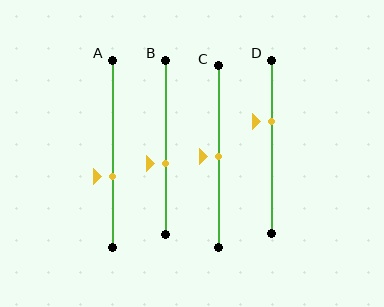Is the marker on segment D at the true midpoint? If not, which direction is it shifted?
No, the marker on segment D is shifted upward by about 15% of the segment length.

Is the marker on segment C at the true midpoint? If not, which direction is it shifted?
Yes, the marker on segment C is at the true midpoint.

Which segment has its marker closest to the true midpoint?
Segment C has its marker closest to the true midpoint.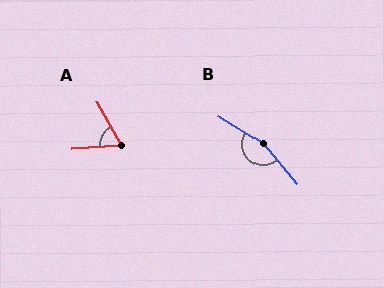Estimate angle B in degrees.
Approximately 162 degrees.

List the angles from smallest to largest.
A (64°), B (162°).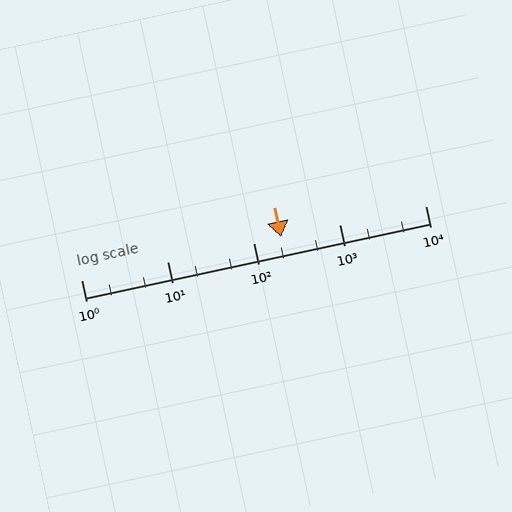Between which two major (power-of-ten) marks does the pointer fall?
The pointer is between 100 and 1000.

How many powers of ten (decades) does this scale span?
The scale spans 4 decades, from 1 to 10000.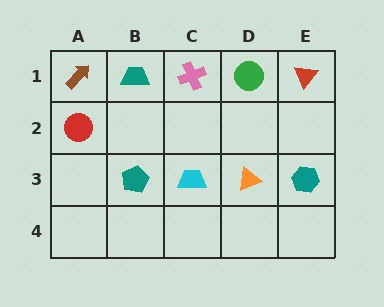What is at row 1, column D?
A green circle.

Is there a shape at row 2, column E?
No, that cell is empty.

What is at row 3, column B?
A teal pentagon.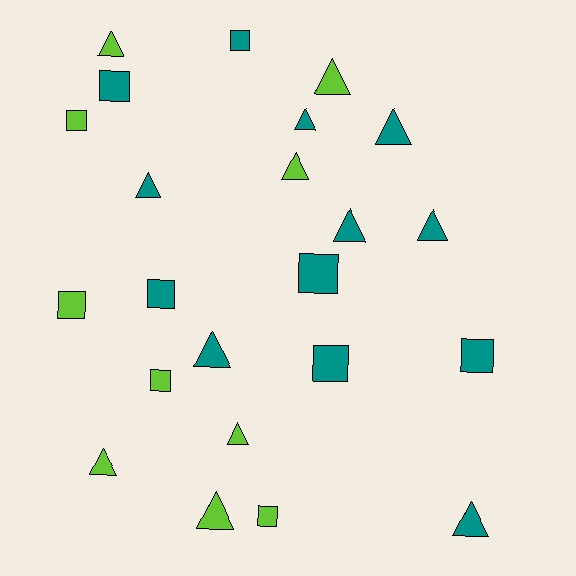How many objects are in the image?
There are 23 objects.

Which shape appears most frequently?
Triangle, with 13 objects.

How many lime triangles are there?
There are 6 lime triangles.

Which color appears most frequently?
Teal, with 13 objects.